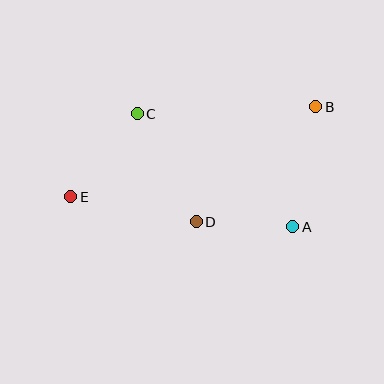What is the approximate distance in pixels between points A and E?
The distance between A and E is approximately 224 pixels.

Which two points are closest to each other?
Points A and D are closest to each other.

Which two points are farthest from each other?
Points B and E are farthest from each other.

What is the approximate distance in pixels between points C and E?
The distance between C and E is approximately 106 pixels.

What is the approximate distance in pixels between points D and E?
The distance between D and E is approximately 128 pixels.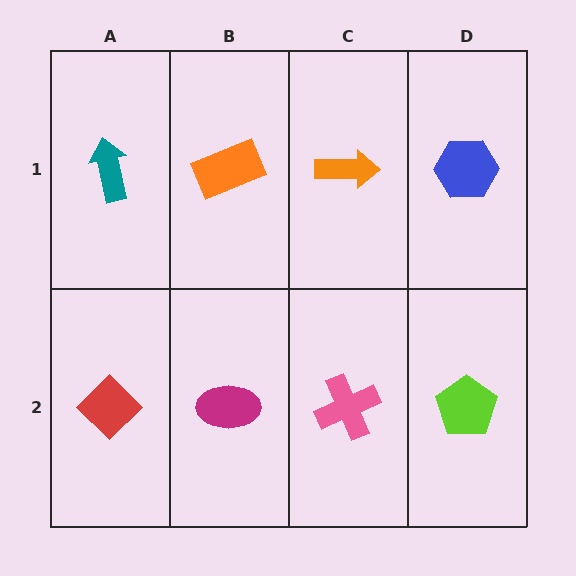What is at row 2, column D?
A lime pentagon.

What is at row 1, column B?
An orange rectangle.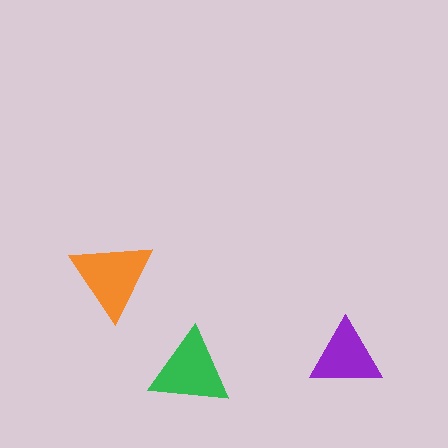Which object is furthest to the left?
The orange triangle is leftmost.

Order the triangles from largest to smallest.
the orange one, the green one, the purple one.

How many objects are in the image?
There are 3 objects in the image.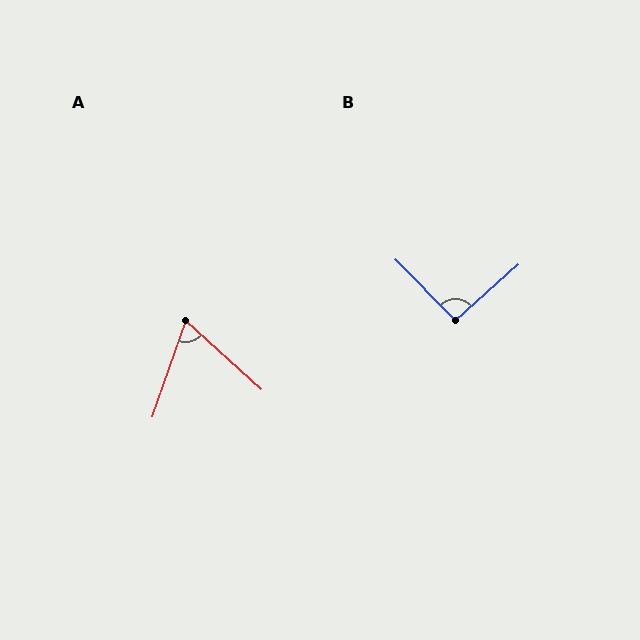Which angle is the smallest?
A, at approximately 67 degrees.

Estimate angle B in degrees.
Approximately 93 degrees.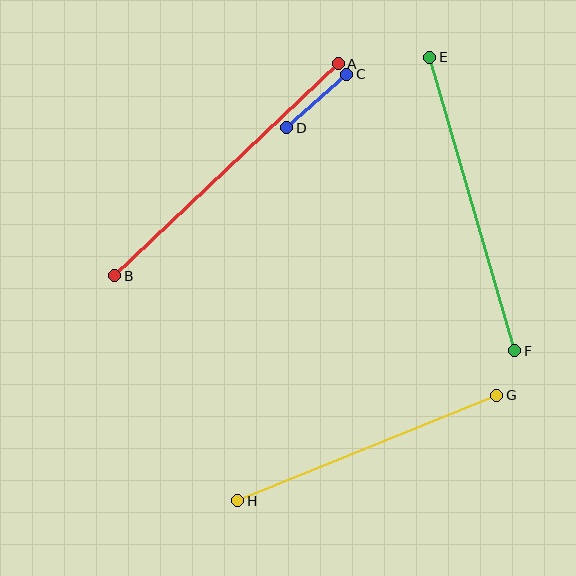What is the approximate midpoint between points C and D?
The midpoint is at approximately (317, 101) pixels.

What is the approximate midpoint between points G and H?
The midpoint is at approximately (367, 448) pixels.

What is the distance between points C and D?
The distance is approximately 80 pixels.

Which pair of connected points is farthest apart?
Points A and B are farthest apart.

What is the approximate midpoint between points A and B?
The midpoint is at approximately (227, 170) pixels.